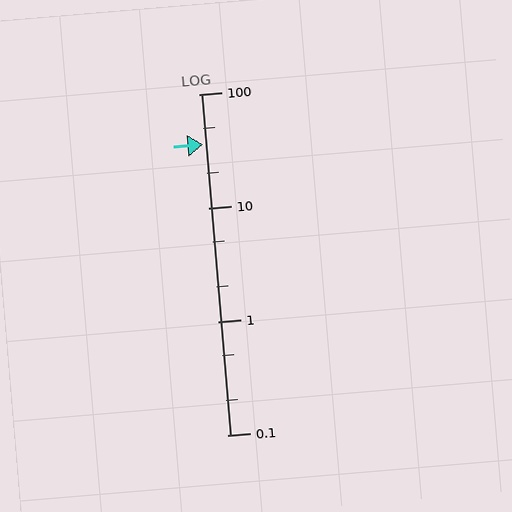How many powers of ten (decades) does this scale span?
The scale spans 3 decades, from 0.1 to 100.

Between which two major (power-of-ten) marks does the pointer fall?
The pointer is between 10 and 100.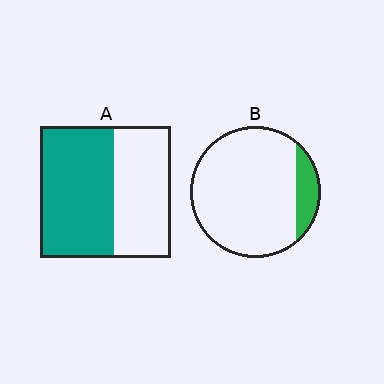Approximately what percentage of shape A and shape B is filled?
A is approximately 55% and B is approximately 15%.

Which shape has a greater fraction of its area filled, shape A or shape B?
Shape A.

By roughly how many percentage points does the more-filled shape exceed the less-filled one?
By roughly 45 percentage points (A over B).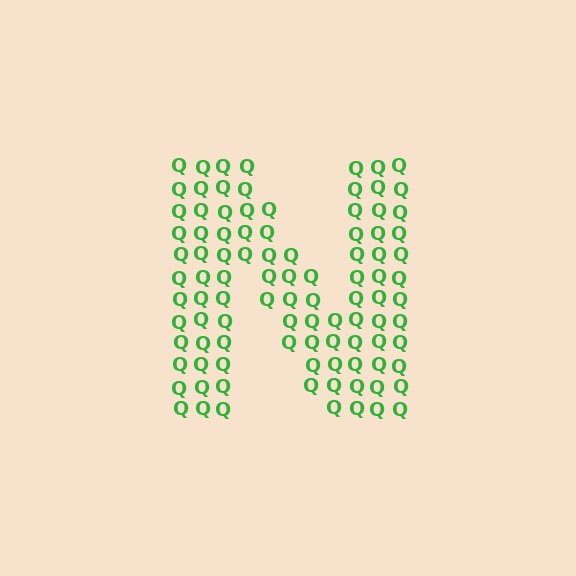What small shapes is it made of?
It is made of small letter Q's.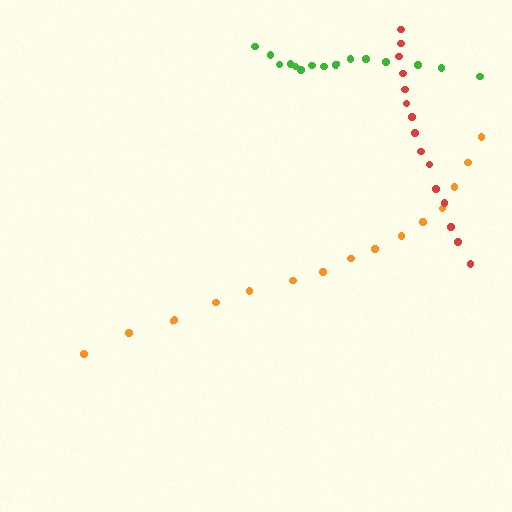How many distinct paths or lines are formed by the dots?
There are 3 distinct paths.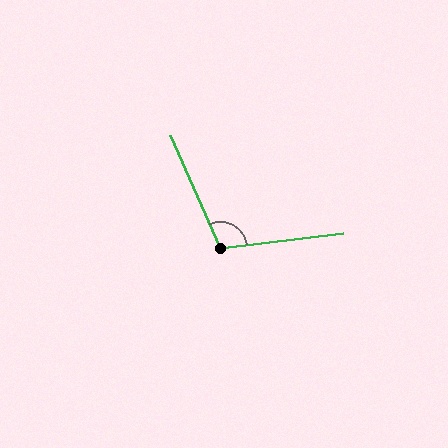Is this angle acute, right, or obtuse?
It is obtuse.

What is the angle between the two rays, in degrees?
Approximately 107 degrees.